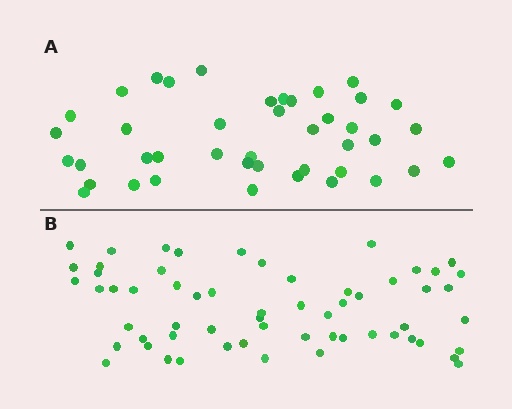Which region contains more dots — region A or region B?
Region B (the bottom region) has more dots.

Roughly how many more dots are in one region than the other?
Region B has approximately 20 more dots than region A.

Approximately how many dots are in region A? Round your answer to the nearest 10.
About 40 dots. (The exact count is 42, which rounds to 40.)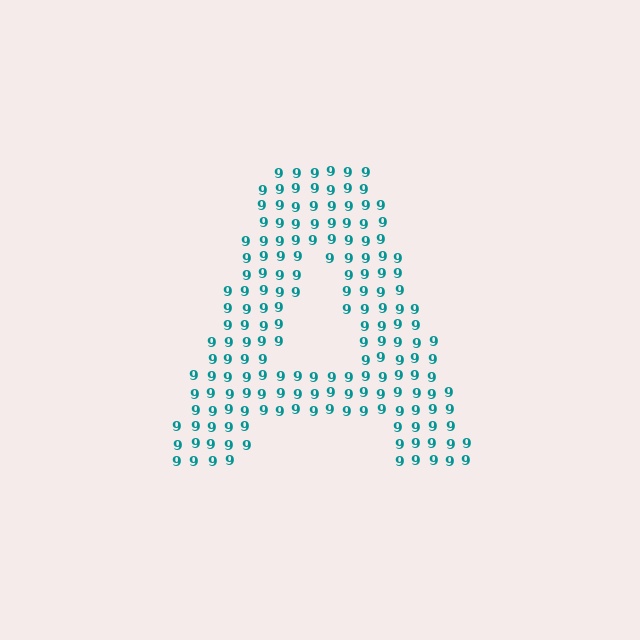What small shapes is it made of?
It is made of small digit 9's.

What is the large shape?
The large shape is the letter A.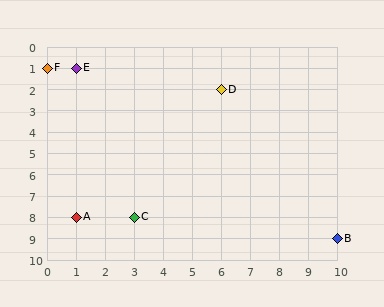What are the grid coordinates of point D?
Point D is at grid coordinates (6, 2).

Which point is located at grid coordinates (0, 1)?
Point F is at (0, 1).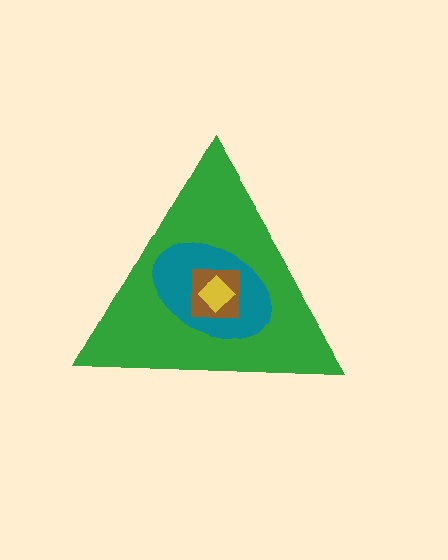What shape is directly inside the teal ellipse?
The brown square.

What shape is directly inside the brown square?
The yellow diamond.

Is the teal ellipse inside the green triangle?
Yes.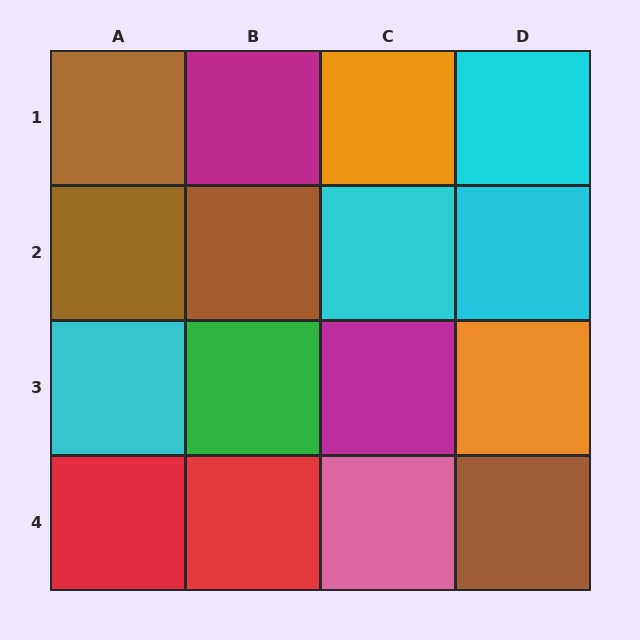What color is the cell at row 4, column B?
Red.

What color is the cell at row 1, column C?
Orange.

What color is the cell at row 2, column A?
Brown.